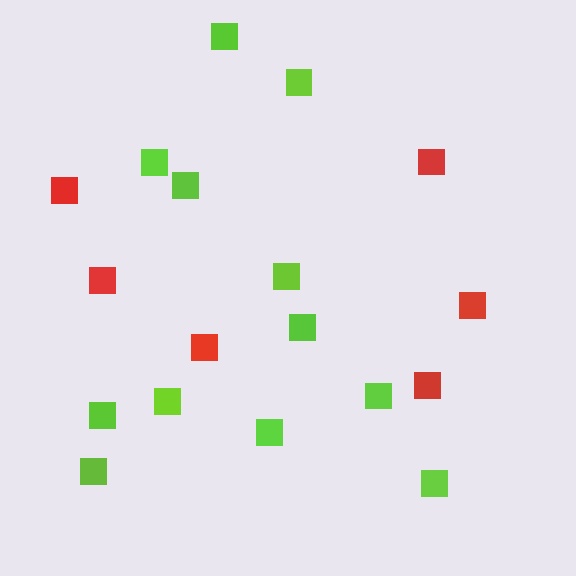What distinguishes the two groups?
There are 2 groups: one group of red squares (6) and one group of lime squares (12).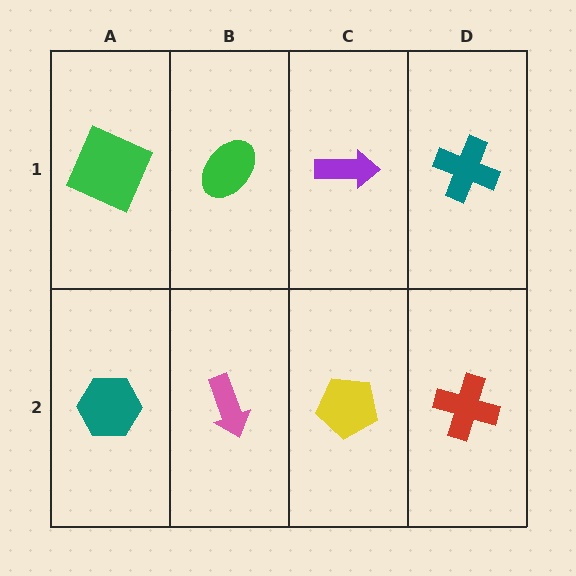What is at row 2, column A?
A teal hexagon.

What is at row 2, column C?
A yellow pentagon.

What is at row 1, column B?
A green ellipse.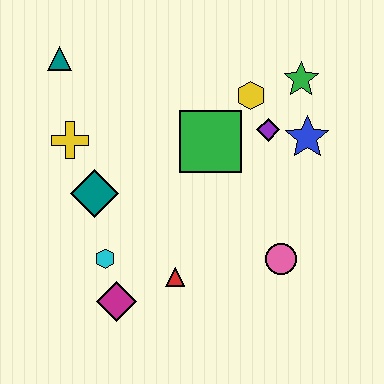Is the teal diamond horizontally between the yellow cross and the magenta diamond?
Yes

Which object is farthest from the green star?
The magenta diamond is farthest from the green star.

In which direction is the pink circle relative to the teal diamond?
The pink circle is to the right of the teal diamond.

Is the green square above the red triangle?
Yes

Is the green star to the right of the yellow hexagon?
Yes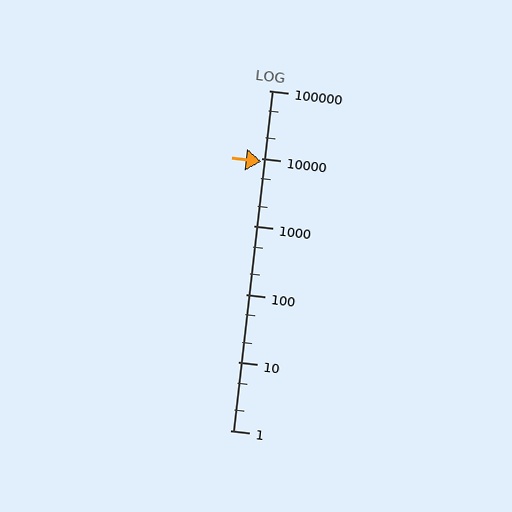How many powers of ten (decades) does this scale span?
The scale spans 5 decades, from 1 to 100000.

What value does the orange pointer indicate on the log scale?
The pointer indicates approximately 9100.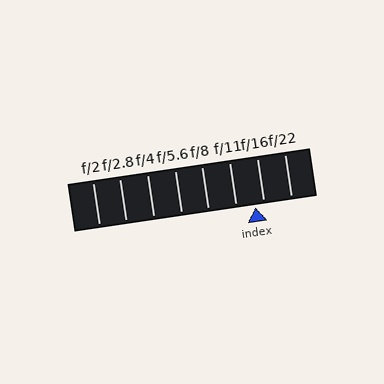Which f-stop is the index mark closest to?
The index mark is closest to f/16.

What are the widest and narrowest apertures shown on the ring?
The widest aperture shown is f/2 and the narrowest is f/22.